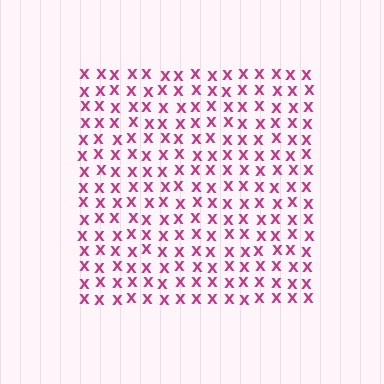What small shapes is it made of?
It is made of small letter X's.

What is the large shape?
The large shape is a square.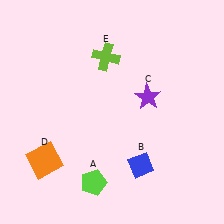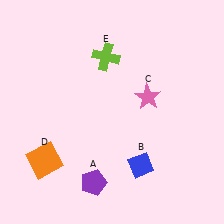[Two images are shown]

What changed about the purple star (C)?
In Image 1, C is purple. In Image 2, it changed to pink.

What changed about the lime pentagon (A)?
In Image 1, A is lime. In Image 2, it changed to purple.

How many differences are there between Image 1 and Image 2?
There are 2 differences between the two images.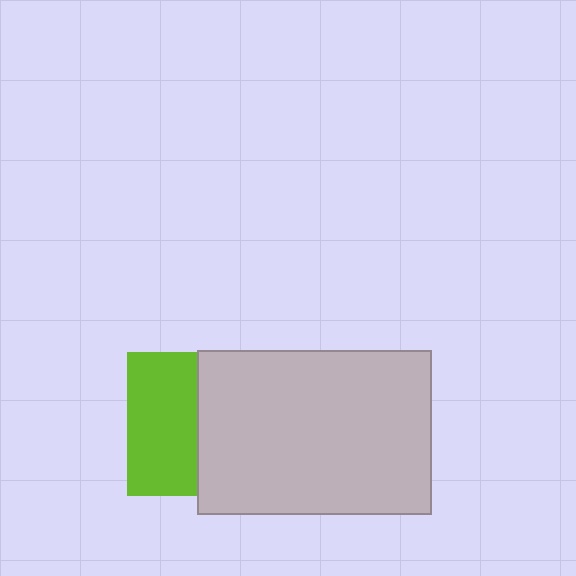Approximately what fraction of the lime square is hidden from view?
Roughly 51% of the lime square is hidden behind the light gray rectangle.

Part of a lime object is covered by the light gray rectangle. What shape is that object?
It is a square.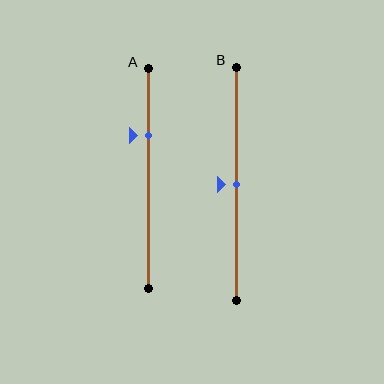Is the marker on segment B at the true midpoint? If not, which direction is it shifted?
Yes, the marker on segment B is at the true midpoint.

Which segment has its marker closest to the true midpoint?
Segment B has its marker closest to the true midpoint.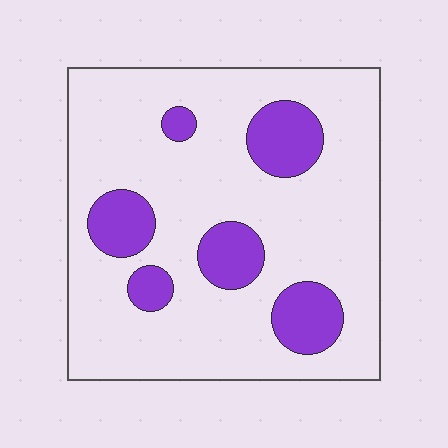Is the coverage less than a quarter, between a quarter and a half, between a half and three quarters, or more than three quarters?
Less than a quarter.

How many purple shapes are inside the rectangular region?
6.